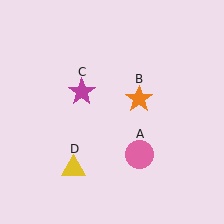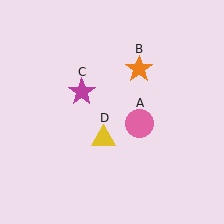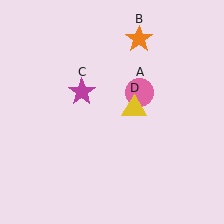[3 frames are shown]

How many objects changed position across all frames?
3 objects changed position: pink circle (object A), orange star (object B), yellow triangle (object D).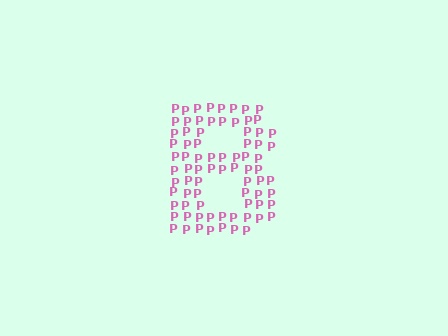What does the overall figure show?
The overall figure shows the letter B.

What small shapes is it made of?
It is made of small letter P's.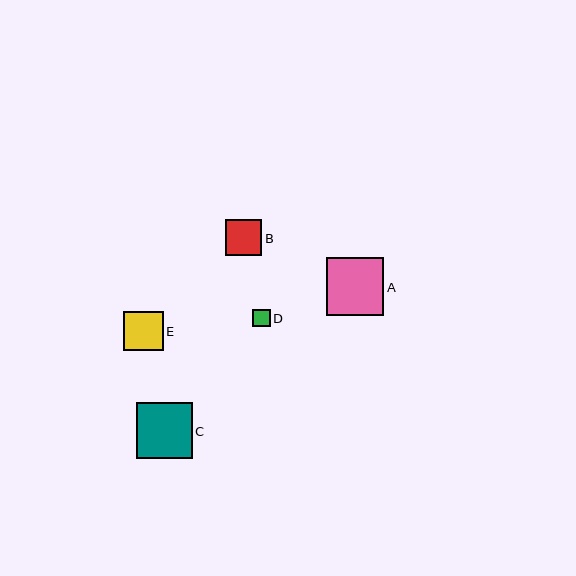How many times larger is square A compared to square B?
Square A is approximately 1.6 times the size of square B.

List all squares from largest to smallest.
From largest to smallest: A, C, E, B, D.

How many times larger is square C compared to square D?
Square C is approximately 3.2 times the size of square D.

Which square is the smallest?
Square D is the smallest with a size of approximately 17 pixels.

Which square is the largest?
Square A is the largest with a size of approximately 58 pixels.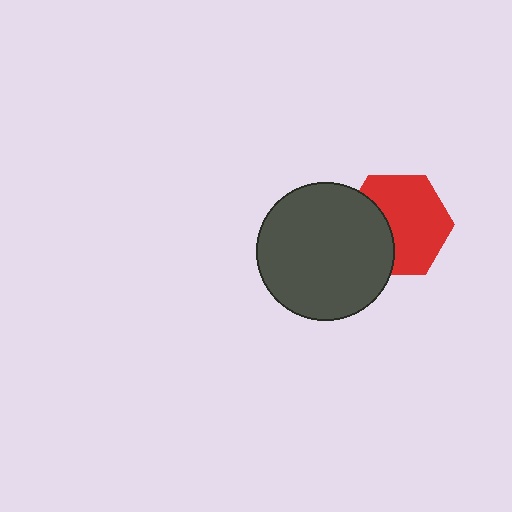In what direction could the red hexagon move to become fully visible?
The red hexagon could move right. That would shift it out from behind the dark gray circle entirely.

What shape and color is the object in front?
The object in front is a dark gray circle.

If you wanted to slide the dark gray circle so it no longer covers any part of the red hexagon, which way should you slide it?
Slide it left — that is the most direct way to separate the two shapes.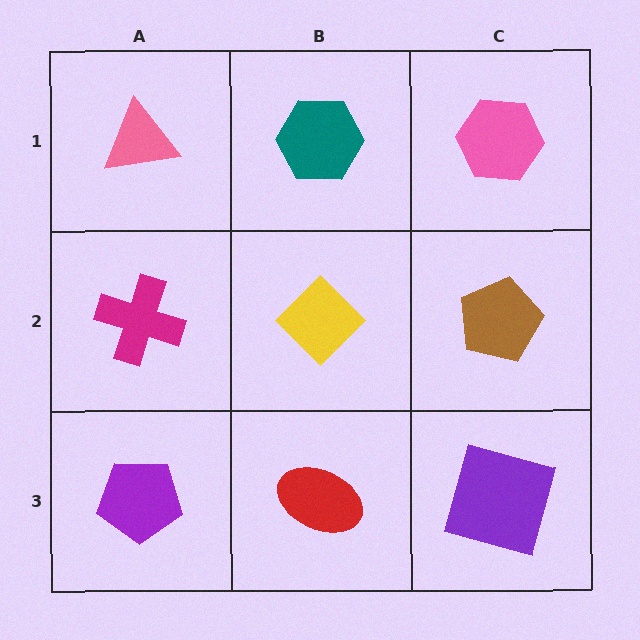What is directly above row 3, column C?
A brown pentagon.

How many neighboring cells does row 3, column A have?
2.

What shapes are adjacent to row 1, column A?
A magenta cross (row 2, column A), a teal hexagon (row 1, column B).